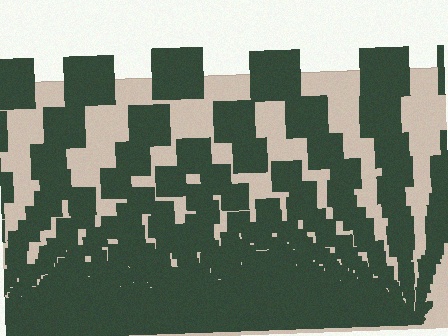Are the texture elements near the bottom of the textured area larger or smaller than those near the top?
Smaller. The gradient is inverted — elements near the bottom are smaller and denser.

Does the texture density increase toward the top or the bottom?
Density increases toward the bottom.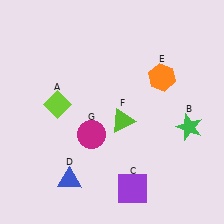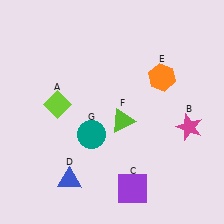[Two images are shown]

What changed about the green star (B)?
In Image 1, B is green. In Image 2, it changed to magenta.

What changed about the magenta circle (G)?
In Image 1, G is magenta. In Image 2, it changed to teal.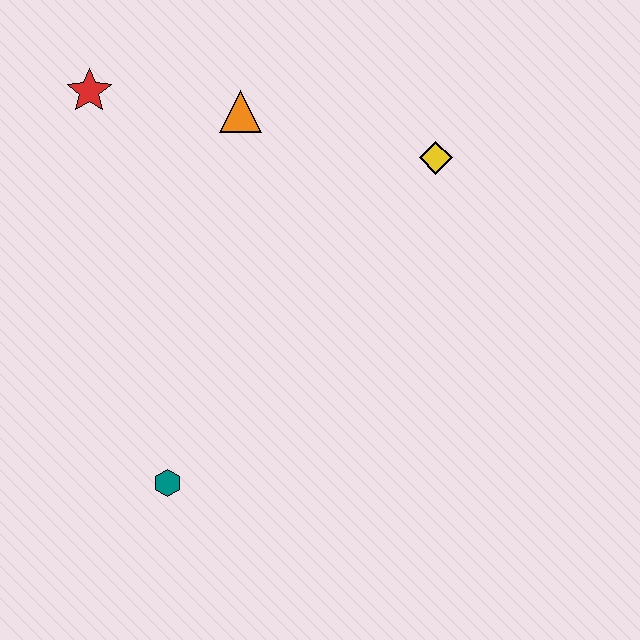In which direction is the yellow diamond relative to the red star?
The yellow diamond is to the right of the red star.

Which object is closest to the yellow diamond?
The orange triangle is closest to the yellow diamond.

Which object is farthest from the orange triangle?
The teal hexagon is farthest from the orange triangle.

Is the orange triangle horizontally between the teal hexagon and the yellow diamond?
Yes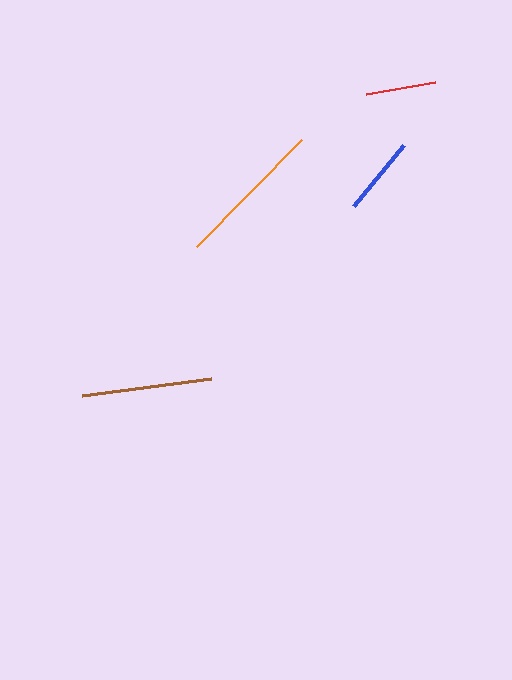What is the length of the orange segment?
The orange segment is approximately 150 pixels long.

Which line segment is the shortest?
The red line is the shortest at approximately 70 pixels.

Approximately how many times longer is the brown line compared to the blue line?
The brown line is approximately 1.6 times the length of the blue line.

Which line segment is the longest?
The orange line is the longest at approximately 150 pixels.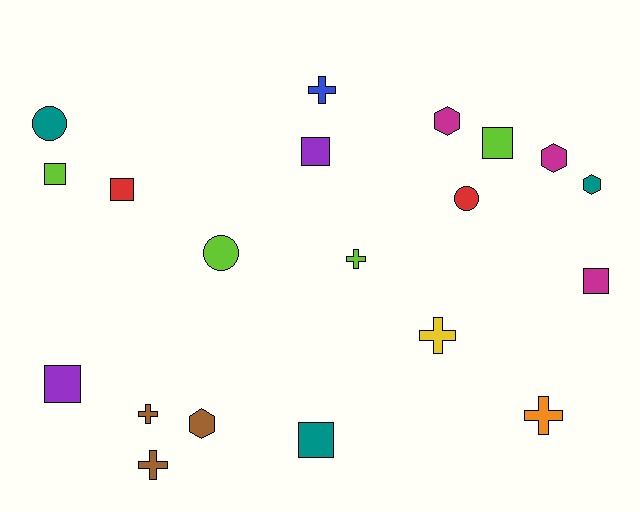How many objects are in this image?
There are 20 objects.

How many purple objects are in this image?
There are 2 purple objects.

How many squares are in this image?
There are 7 squares.